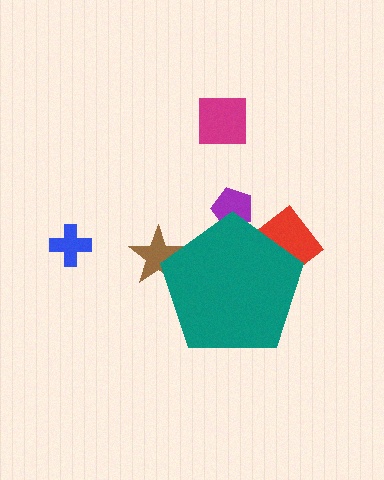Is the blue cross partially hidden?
No, the blue cross is fully visible.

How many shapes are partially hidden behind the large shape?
3 shapes are partially hidden.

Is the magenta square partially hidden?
No, the magenta square is fully visible.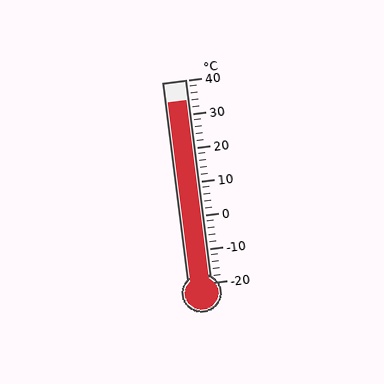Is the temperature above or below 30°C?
The temperature is above 30°C.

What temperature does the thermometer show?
The thermometer shows approximately 34°C.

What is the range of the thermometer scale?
The thermometer scale ranges from -20°C to 40°C.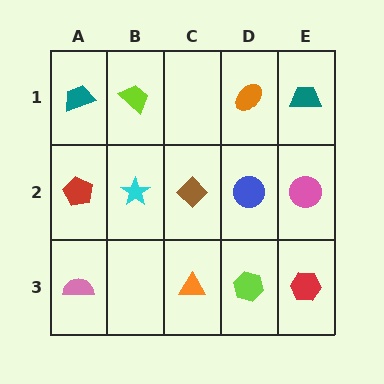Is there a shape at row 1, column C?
No, that cell is empty.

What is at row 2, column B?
A cyan star.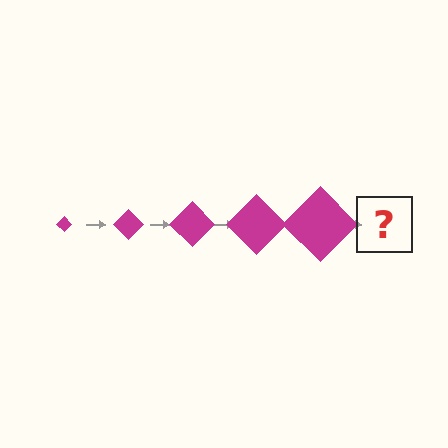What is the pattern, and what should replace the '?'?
The pattern is that the diamond gets progressively larger each step. The '?' should be a magenta diamond, larger than the previous one.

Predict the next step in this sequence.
The next step is a magenta diamond, larger than the previous one.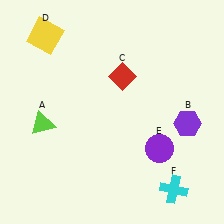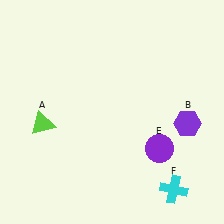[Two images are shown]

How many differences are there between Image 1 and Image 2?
There are 2 differences between the two images.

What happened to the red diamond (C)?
The red diamond (C) was removed in Image 2. It was in the top-right area of Image 1.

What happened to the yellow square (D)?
The yellow square (D) was removed in Image 2. It was in the top-left area of Image 1.